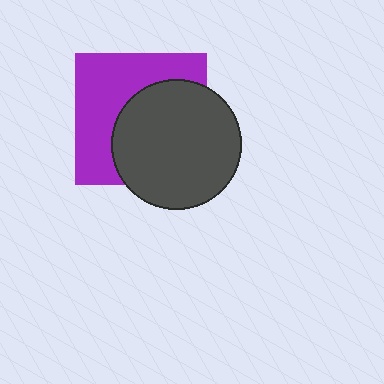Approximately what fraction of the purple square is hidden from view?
Roughly 52% of the purple square is hidden behind the dark gray circle.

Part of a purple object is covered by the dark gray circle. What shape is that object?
It is a square.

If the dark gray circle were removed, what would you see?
You would see the complete purple square.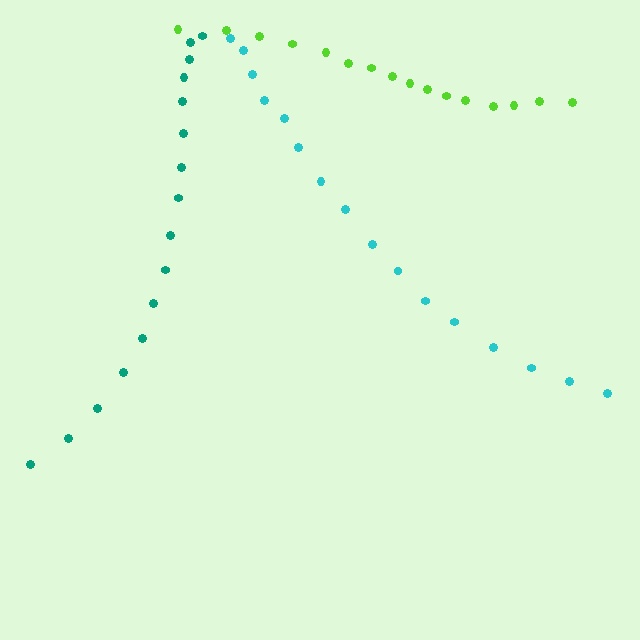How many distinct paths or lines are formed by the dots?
There are 3 distinct paths.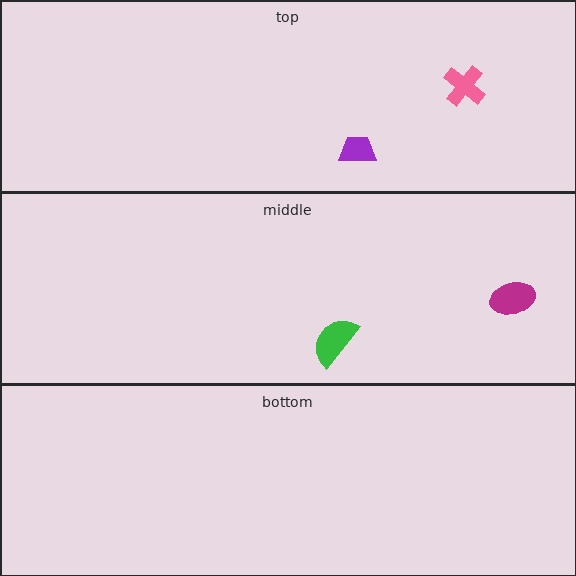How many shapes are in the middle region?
2.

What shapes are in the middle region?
The green semicircle, the magenta ellipse.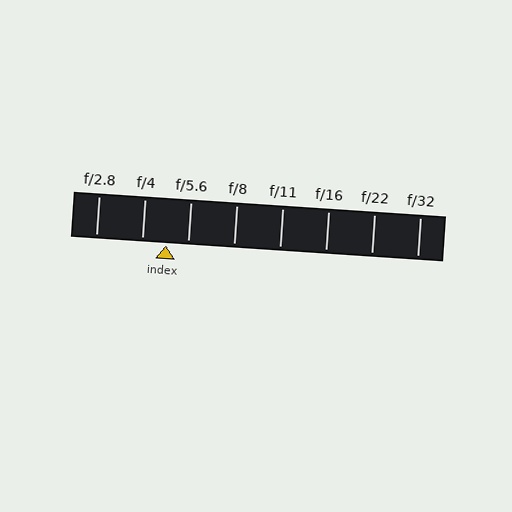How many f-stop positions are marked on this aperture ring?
There are 8 f-stop positions marked.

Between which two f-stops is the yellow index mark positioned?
The index mark is between f/4 and f/5.6.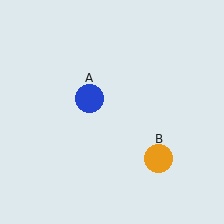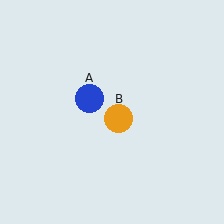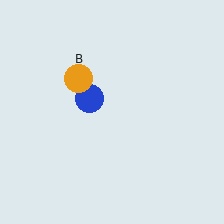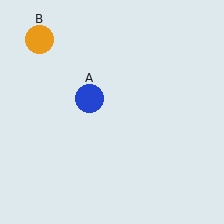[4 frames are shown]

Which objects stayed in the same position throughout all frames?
Blue circle (object A) remained stationary.